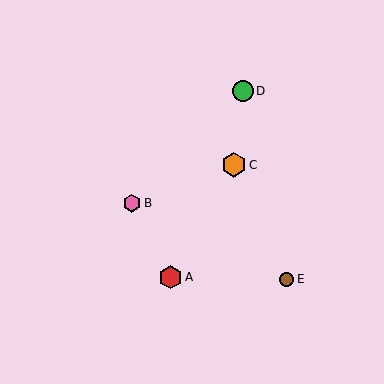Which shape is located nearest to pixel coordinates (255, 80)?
The green circle (labeled D) at (243, 91) is nearest to that location.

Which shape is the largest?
The orange hexagon (labeled C) is the largest.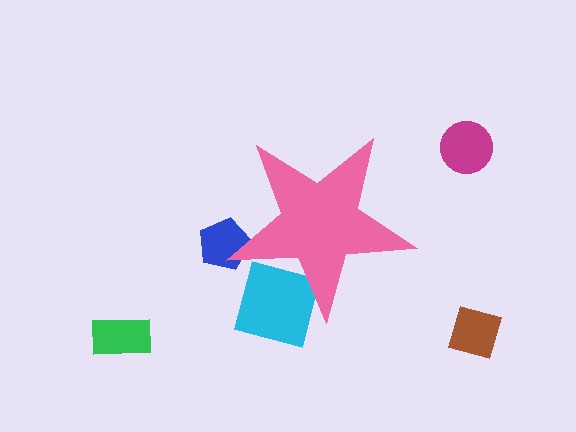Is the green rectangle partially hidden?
No, the green rectangle is fully visible.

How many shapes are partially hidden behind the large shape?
2 shapes are partially hidden.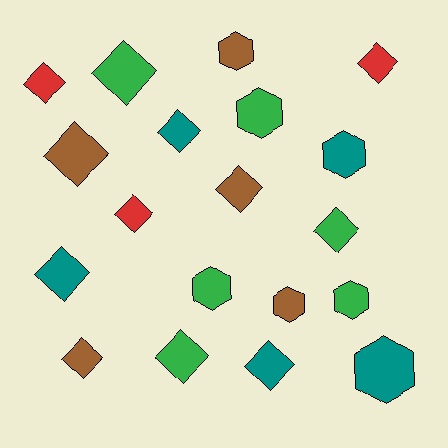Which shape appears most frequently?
Diamond, with 12 objects.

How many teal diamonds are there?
There are 3 teal diamonds.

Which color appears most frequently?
Green, with 6 objects.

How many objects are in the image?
There are 19 objects.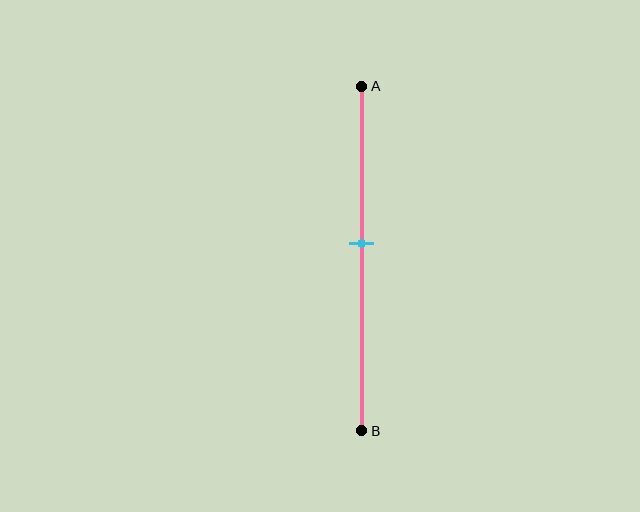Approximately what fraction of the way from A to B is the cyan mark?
The cyan mark is approximately 45% of the way from A to B.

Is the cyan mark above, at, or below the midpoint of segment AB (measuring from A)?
The cyan mark is above the midpoint of segment AB.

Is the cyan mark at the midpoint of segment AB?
No, the mark is at about 45% from A, not at the 50% midpoint.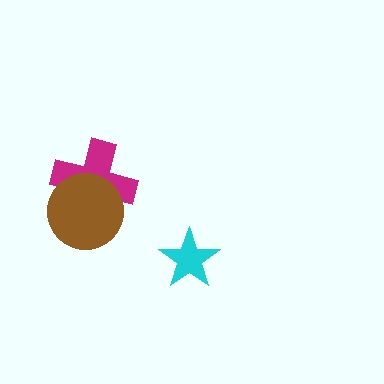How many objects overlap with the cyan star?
0 objects overlap with the cyan star.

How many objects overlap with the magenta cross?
1 object overlaps with the magenta cross.